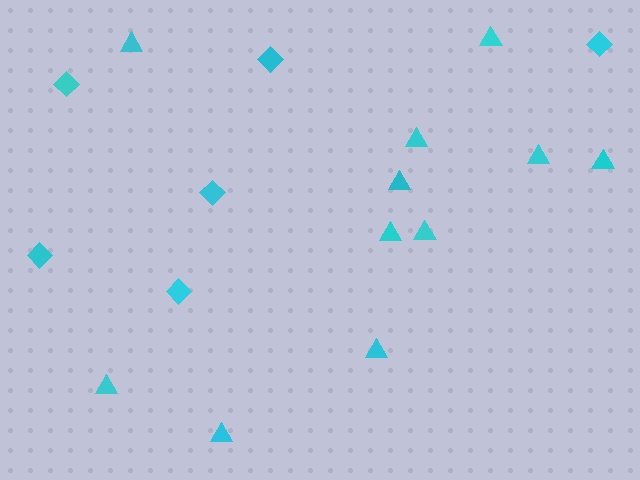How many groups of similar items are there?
There are 2 groups: one group of diamonds (6) and one group of triangles (11).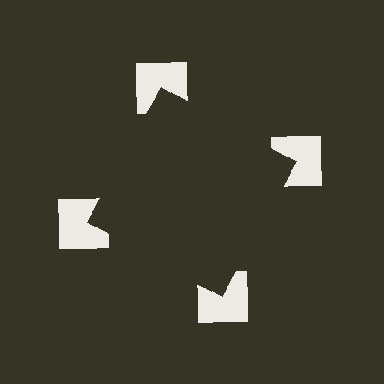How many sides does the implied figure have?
4 sides.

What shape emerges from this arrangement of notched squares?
An illusory square — its edges are inferred from the aligned wedge cuts in the notched squares, not physically drawn.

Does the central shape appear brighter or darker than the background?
It typically appears slightly darker than the background, even though no actual brightness change is drawn.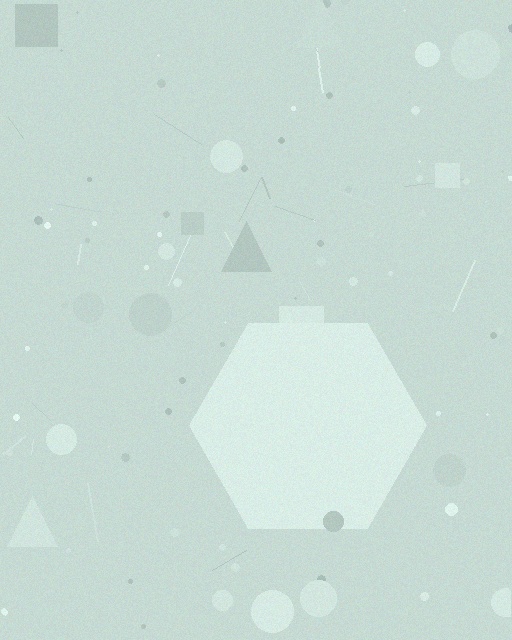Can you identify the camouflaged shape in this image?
The camouflaged shape is a hexagon.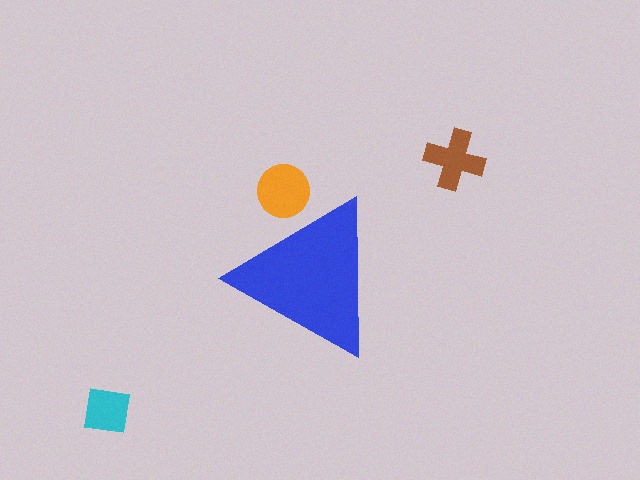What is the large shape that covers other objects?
A blue triangle.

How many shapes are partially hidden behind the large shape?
1 shape is partially hidden.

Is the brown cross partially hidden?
No, the brown cross is fully visible.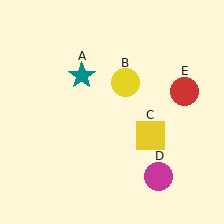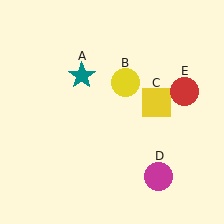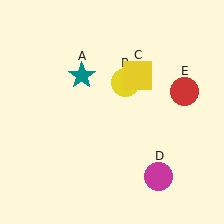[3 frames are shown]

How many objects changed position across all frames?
1 object changed position: yellow square (object C).